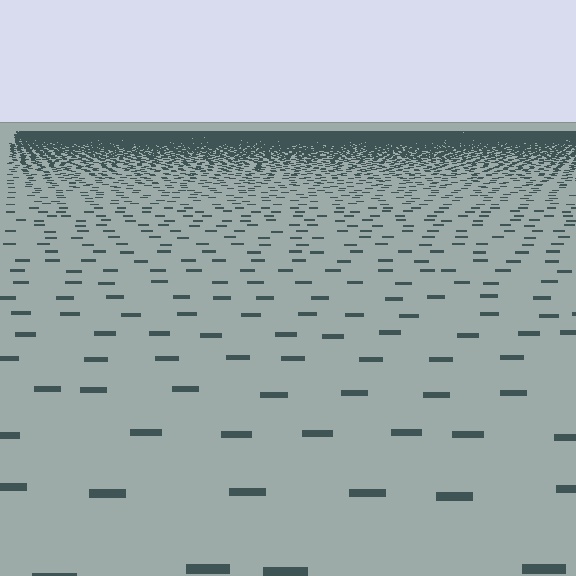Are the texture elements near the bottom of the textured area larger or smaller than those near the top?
Larger. Near the bottom, elements are closer to the viewer and appear at a bigger on-screen size.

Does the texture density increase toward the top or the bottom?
Density increases toward the top.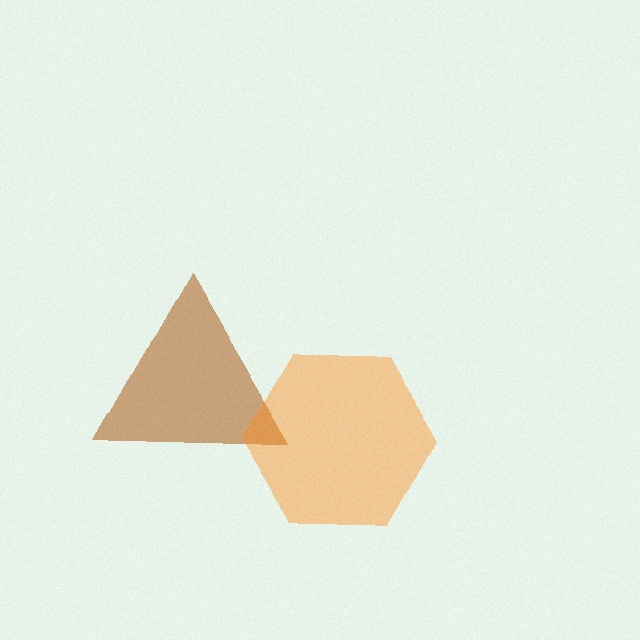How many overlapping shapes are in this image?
There are 2 overlapping shapes in the image.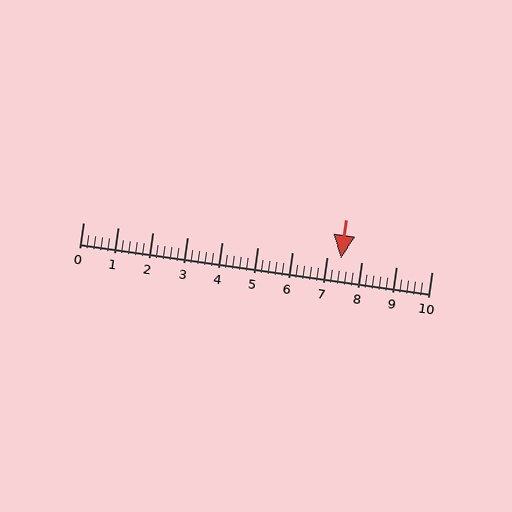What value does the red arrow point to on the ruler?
The red arrow points to approximately 7.4.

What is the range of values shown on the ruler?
The ruler shows values from 0 to 10.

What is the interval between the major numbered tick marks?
The major tick marks are spaced 1 units apart.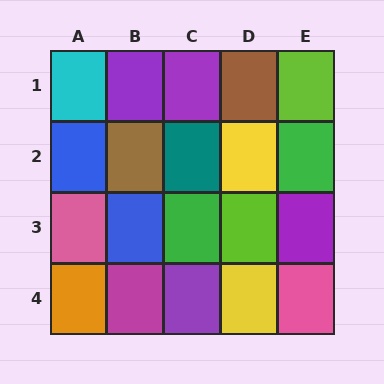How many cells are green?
2 cells are green.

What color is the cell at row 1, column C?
Purple.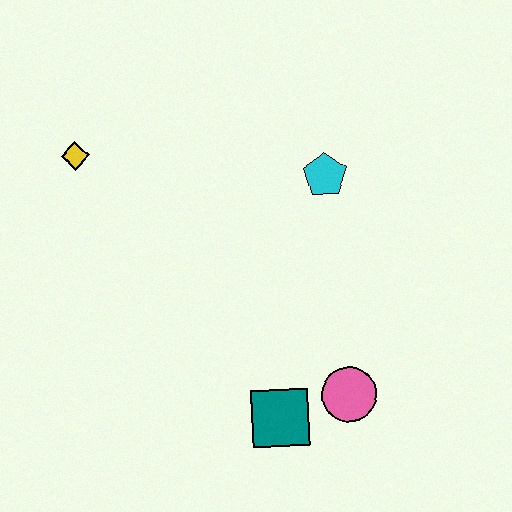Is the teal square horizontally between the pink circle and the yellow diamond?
Yes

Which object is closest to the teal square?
The pink circle is closest to the teal square.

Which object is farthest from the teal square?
The yellow diamond is farthest from the teal square.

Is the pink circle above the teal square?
Yes